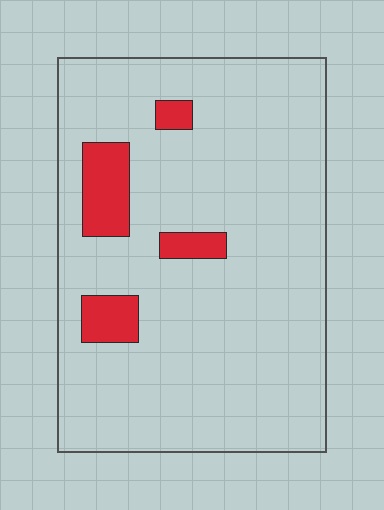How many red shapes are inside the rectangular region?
4.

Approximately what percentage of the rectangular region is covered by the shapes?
Approximately 10%.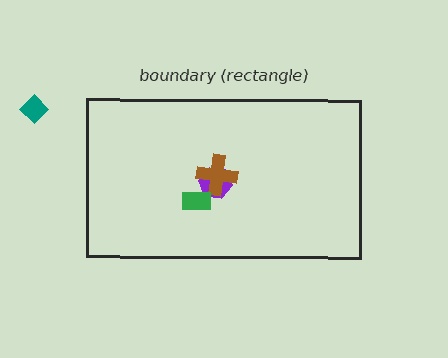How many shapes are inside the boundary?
3 inside, 1 outside.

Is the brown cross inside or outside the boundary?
Inside.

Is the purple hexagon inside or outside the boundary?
Inside.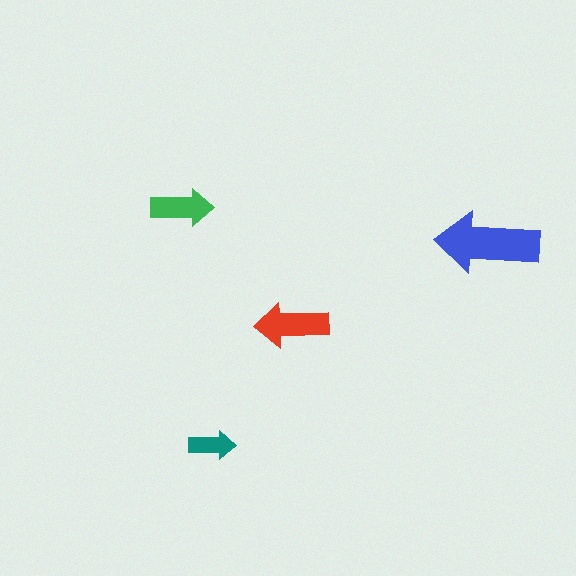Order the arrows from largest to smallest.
the blue one, the red one, the green one, the teal one.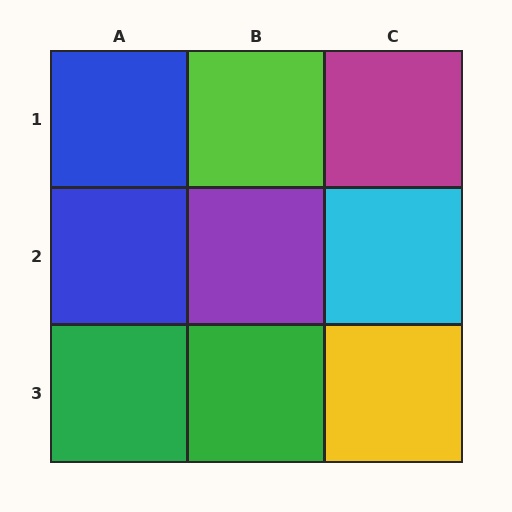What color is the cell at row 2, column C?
Cyan.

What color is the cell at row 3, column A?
Green.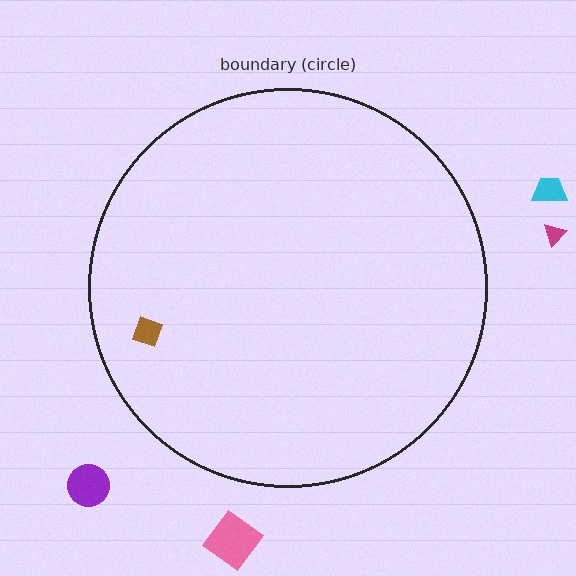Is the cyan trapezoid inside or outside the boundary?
Outside.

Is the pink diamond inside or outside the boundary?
Outside.